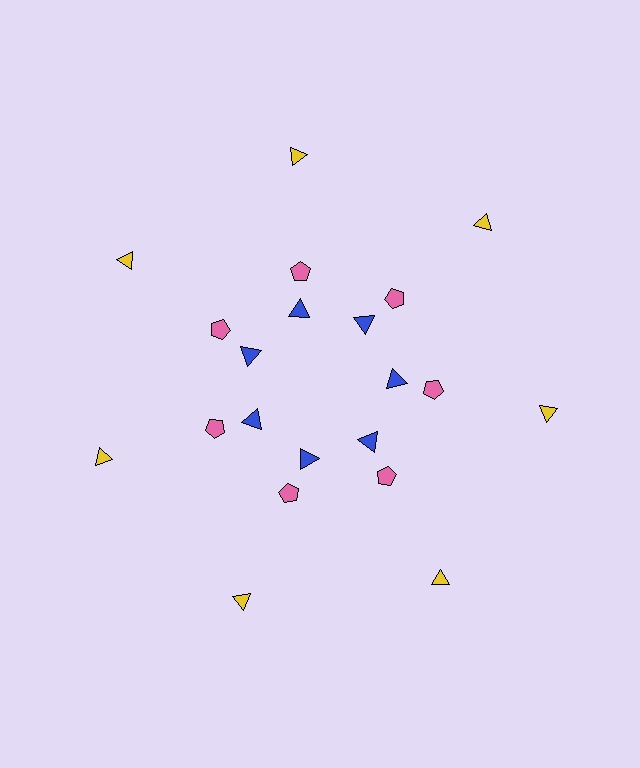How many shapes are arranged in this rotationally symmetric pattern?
There are 21 shapes, arranged in 7 groups of 3.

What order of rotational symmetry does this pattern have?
This pattern has 7-fold rotational symmetry.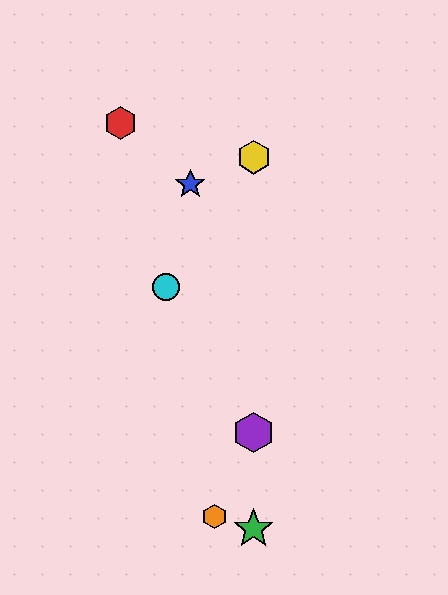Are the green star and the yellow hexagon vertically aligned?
Yes, both are at x≈254.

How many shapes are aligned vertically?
3 shapes (the green star, the yellow hexagon, the purple hexagon) are aligned vertically.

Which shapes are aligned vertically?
The green star, the yellow hexagon, the purple hexagon are aligned vertically.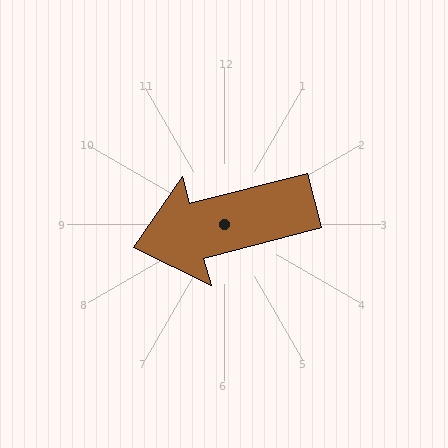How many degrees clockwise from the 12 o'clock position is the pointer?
Approximately 255 degrees.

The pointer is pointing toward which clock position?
Roughly 9 o'clock.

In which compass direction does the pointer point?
West.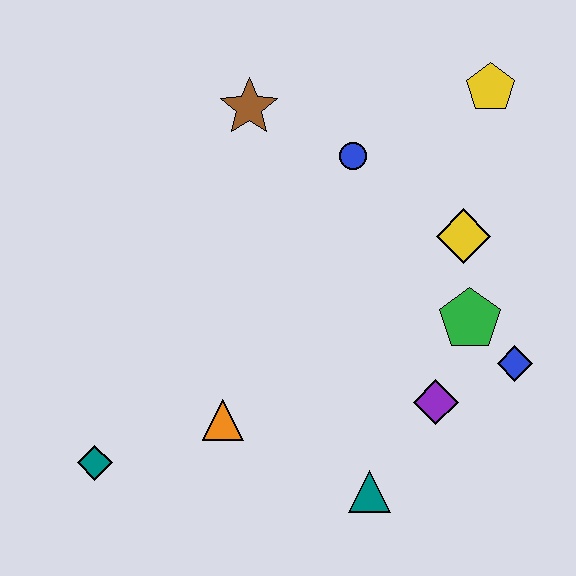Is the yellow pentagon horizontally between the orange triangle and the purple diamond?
No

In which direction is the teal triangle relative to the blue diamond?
The teal triangle is to the left of the blue diamond.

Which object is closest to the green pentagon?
The blue diamond is closest to the green pentagon.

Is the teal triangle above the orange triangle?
No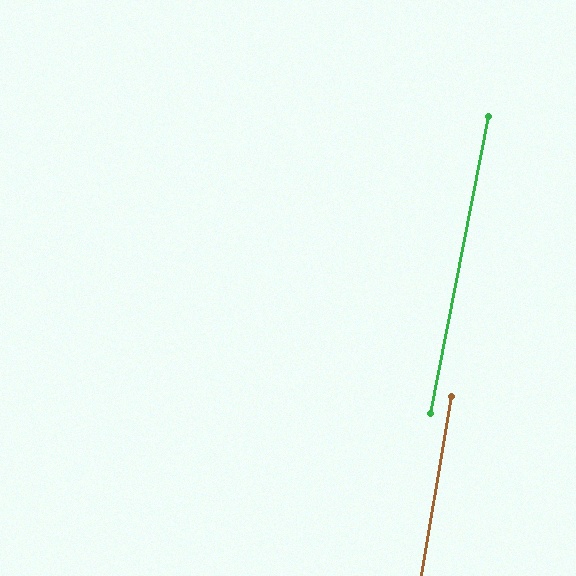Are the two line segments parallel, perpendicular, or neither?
Parallel — their directions differ by only 1.7°.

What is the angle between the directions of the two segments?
Approximately 2 degrees.